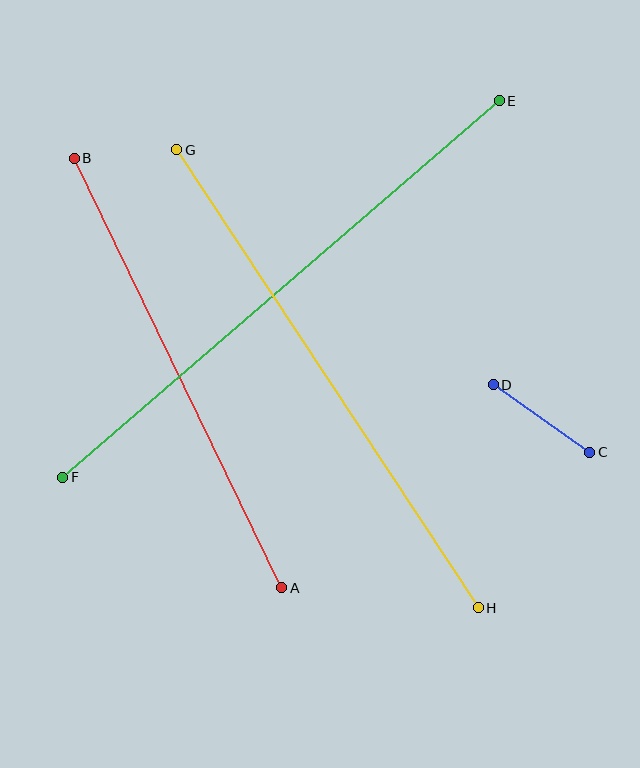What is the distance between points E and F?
The distance is approximately 576 pixels.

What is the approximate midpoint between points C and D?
The midpoint is at approximately (541, 419) pixels.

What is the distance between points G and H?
The distance is approximately 549 pixels.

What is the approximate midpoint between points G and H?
The midpoint is at approximately (328, 379) pixels.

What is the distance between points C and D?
The distance is approximately 118 pixels.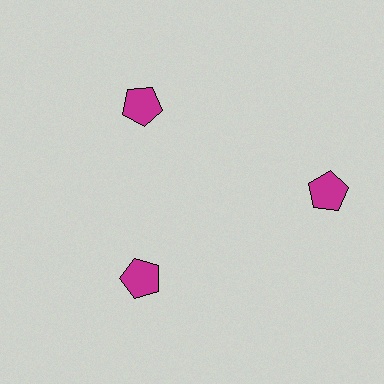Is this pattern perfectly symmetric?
No. The 3 magenta pentagons are arranged in a ring, but one element near the 3 o'clock position is pushed outward from the center, breaking the 3-fold rotational symmetry.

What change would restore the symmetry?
The symmetry would be restored by moving it inward, back onto the ring so that all 3 pentagons sit at equal angles and equal distance from the center.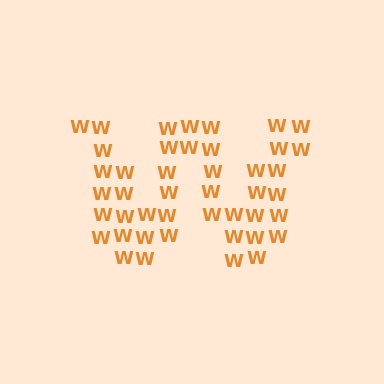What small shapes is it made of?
It is made of small letter W's.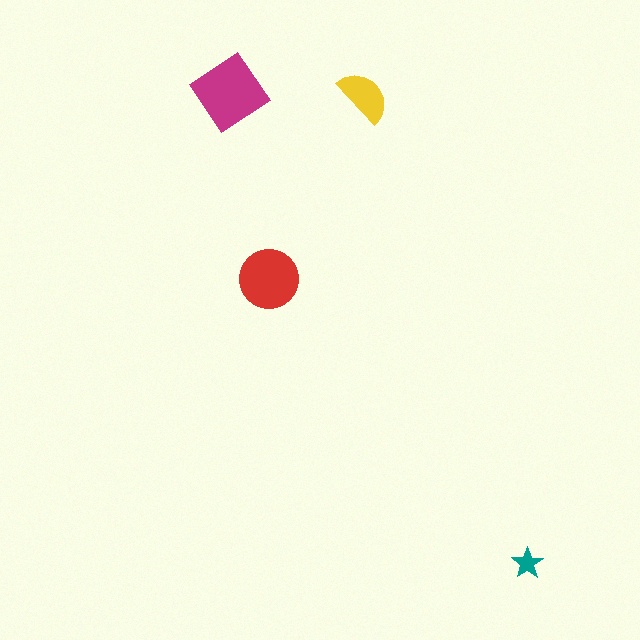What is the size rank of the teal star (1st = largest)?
4th.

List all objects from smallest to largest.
The teal star, the yellow semicircle, the red circle, the magenta diamond.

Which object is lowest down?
The teal star is bottommost.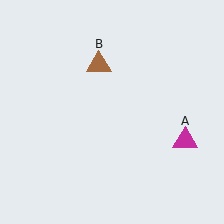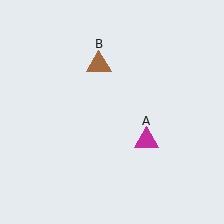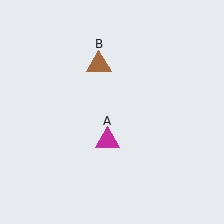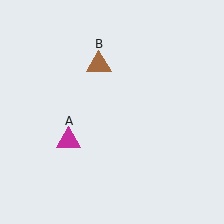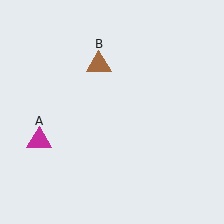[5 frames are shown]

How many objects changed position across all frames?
1 object changed position: magenta triangle (object A).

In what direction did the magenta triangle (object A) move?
The magenta triangle (object A) moved left.